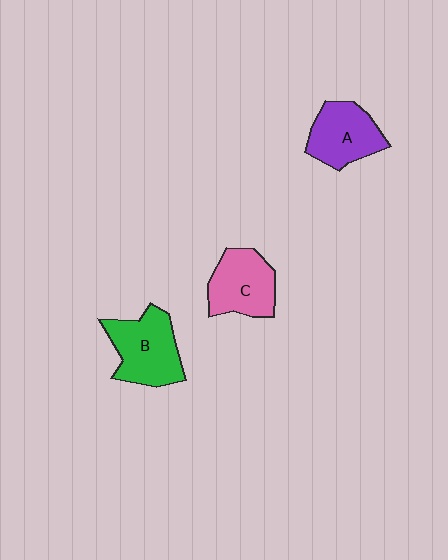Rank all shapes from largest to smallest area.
From largest to smallest: B (green), C (pink), A (purple).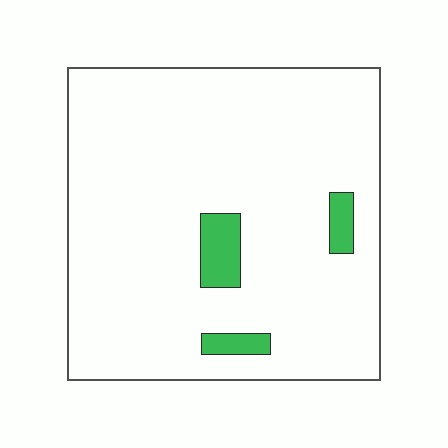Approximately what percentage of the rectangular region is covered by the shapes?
Approximately 5%.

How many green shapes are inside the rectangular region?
3.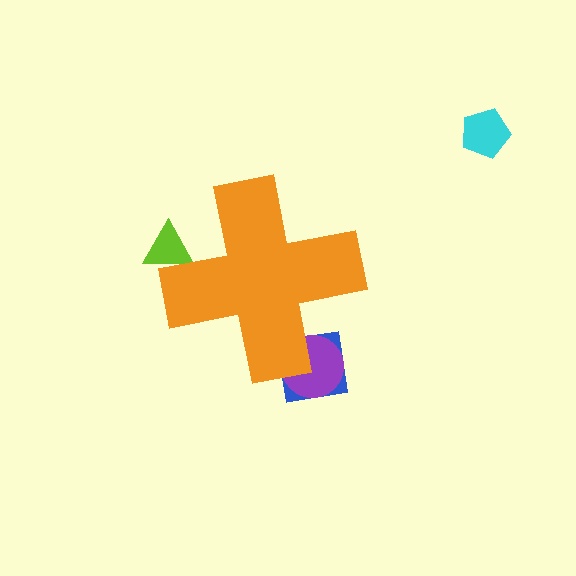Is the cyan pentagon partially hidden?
No, the cyan pentagon is fully visible.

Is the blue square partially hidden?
Yes, the blue square is partially hidden behind the orange cross.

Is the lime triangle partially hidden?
Yes, the lime triangle is partially hidden behind the orange cross.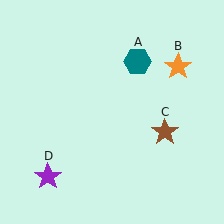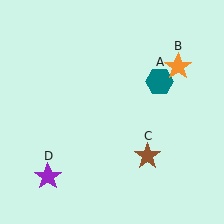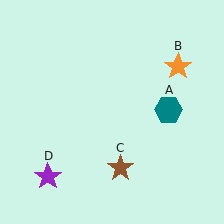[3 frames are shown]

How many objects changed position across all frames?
2 objects changed position: teal hexagon (object A), brown star (object C).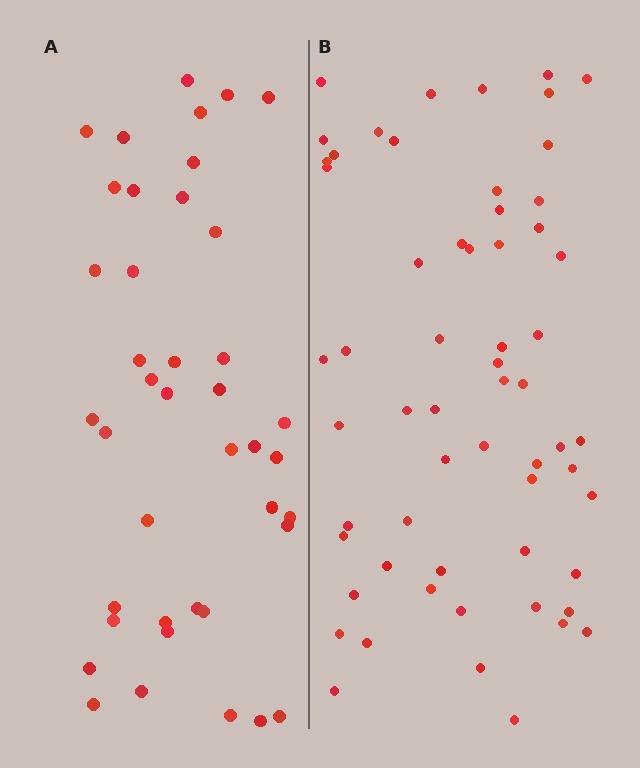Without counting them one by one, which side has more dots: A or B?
Region B (the right region) has more dots.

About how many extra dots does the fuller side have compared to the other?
Region B has approximately 20 more dots than region A.